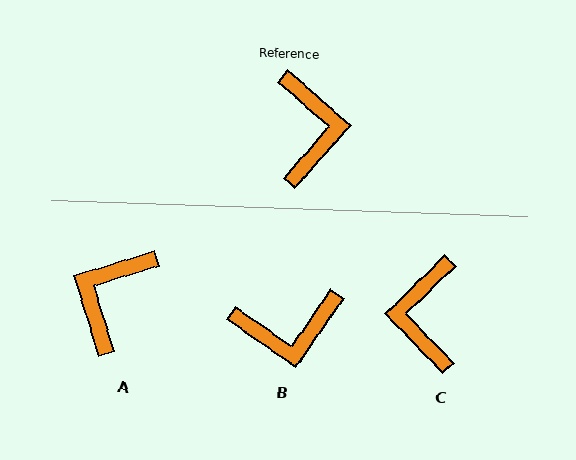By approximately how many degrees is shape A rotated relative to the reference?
Approximately 148 degrees counter-clockwise.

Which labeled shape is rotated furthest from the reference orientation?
C, about 175 degrees away.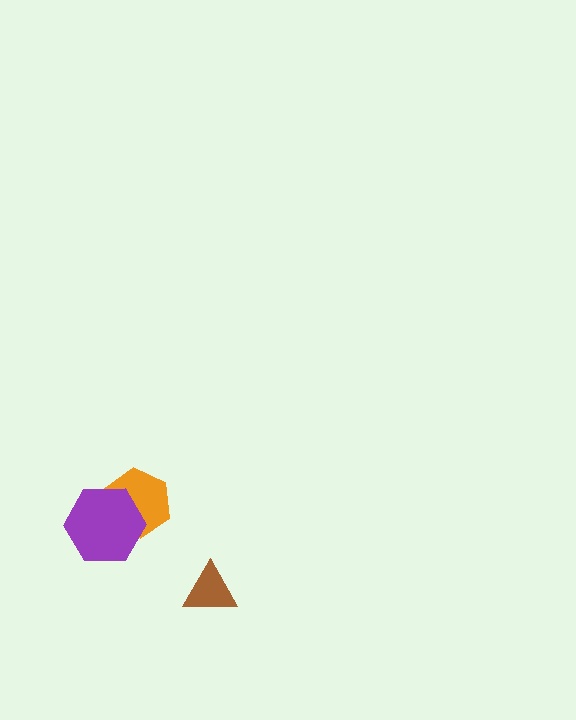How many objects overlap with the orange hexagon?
1 object overlaps with the orange hexagon.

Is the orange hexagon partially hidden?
Yes, it is partially covered by another shape.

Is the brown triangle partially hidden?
No, no other shape covers it.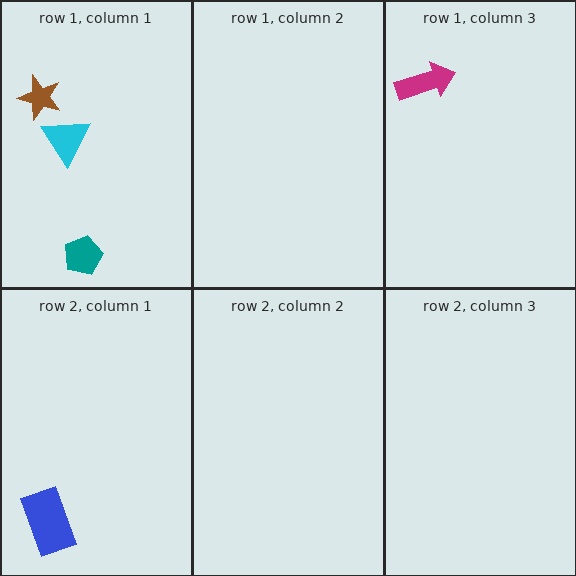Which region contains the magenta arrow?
The row 1, column 3 region.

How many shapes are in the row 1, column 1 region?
3.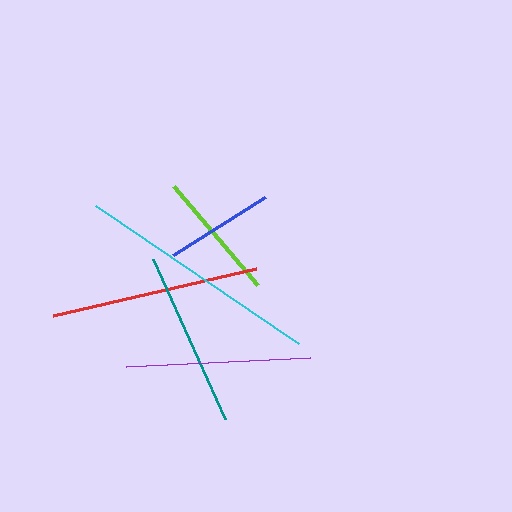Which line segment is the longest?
The cyan line is the longest at approximately 246 pixels.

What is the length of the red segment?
The red segment is approximately 208 pixels long.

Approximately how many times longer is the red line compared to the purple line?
The red line is approximately 1.1 times the length of the purple line.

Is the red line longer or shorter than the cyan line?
The cyan line is longer than the red line.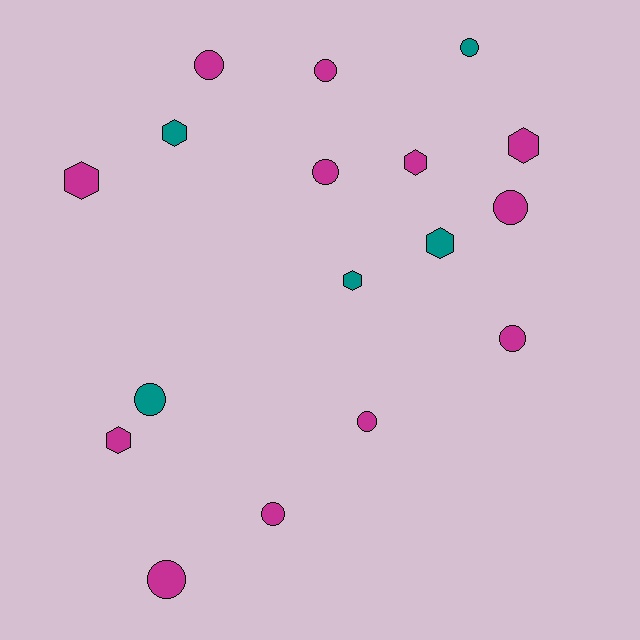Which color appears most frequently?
Magenta, with 12 objects.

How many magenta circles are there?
There are 8 magenta circles.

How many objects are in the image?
There are 17 objects.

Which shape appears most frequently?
Circle, with 10 objects.